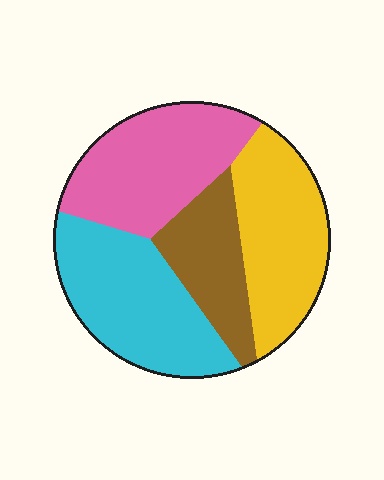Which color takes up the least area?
Brown, at roughly 15%.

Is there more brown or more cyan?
Cyan.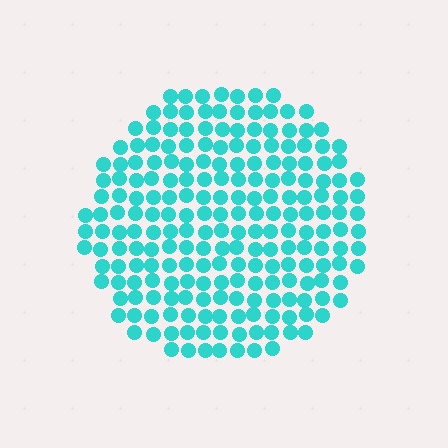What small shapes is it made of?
It is made of small circles.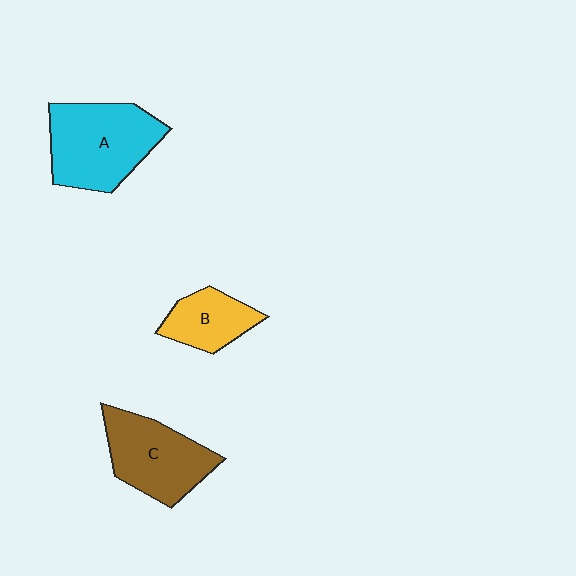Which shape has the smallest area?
Shape B (yellow).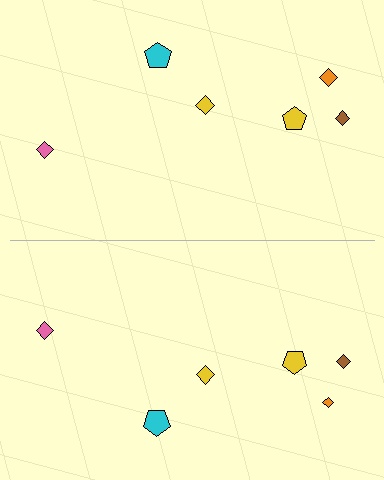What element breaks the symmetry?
The orange diamond on the bottom side has a different size than its mirror counterpart.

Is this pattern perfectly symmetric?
No, the pattern is not perfectly symmetric. The orange diamond on the bottom side has a different size than its mirror counterpart.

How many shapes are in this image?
There are 12 shapes in this image.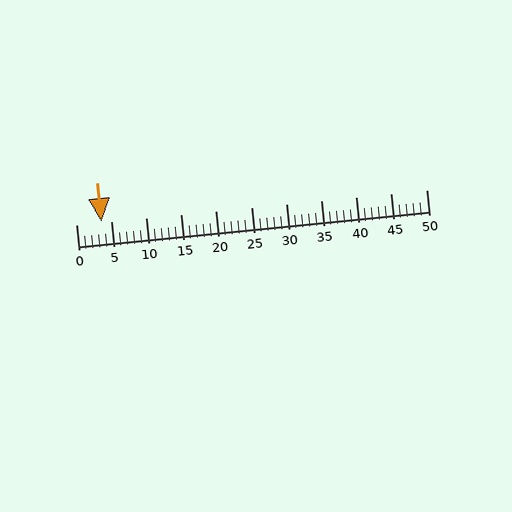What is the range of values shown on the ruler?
The ruler shows values from 0 to 50.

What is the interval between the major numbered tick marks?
The major tick marks are spaced 5 units apart.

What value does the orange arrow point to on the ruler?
The orange arrow points to approximately 4.